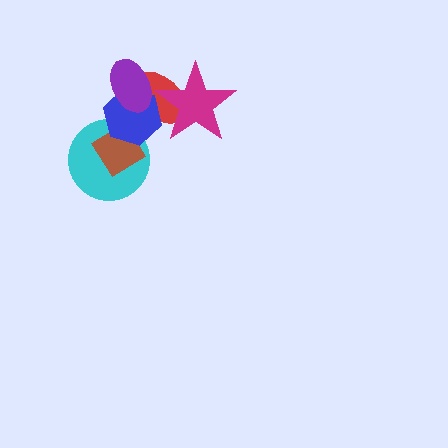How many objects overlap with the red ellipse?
3 objects overlap with the red ellipse.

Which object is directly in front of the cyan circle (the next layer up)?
The brown diamond is directly in front of the cyan circle.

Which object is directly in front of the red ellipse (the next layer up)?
The blue hexagon is directly in front of the red ellipse.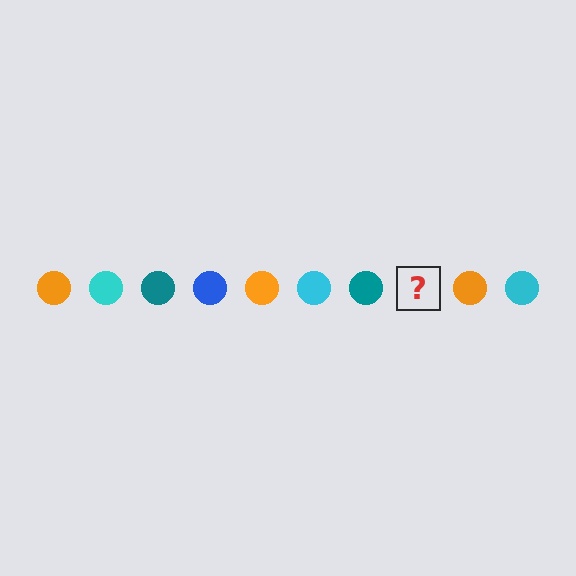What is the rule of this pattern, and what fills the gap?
The rule is that the pattern cycles through orange, cyan, teal, blue circles. The gap should be filled with a blue circle.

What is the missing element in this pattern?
The missing element is a blue circle.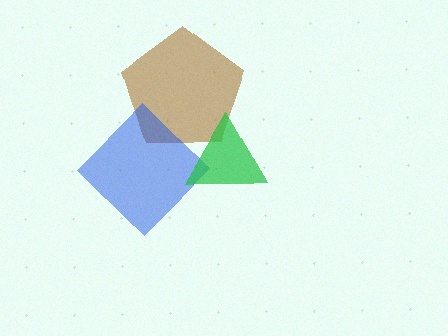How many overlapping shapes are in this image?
There are 3 overlapping shapes in the image.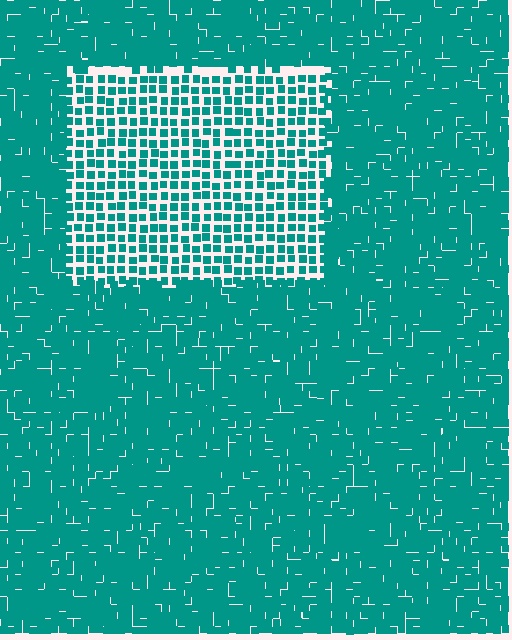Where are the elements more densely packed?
The elements are more densely packed outside the rectangle boundary.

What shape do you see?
I see a rectangle.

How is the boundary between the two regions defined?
The boundary is defined by a change in element density (approximately 2.1x ratio). All elements are the same color, size, and shape.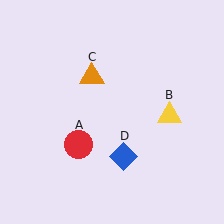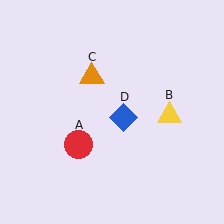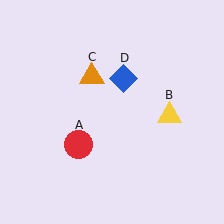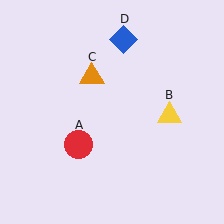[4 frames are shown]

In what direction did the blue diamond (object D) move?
The blue diamond (object D) moved up.